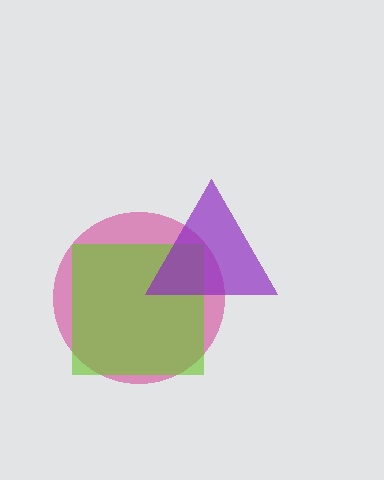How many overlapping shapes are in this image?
There are 3 overlapping shapes in the image.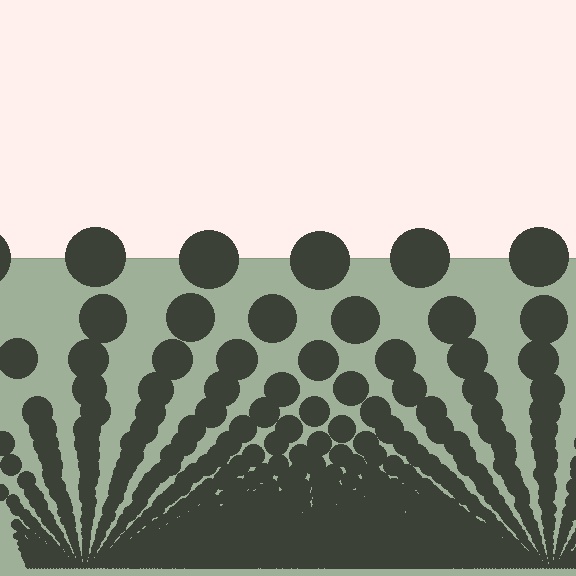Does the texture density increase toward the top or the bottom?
Density increases toward the bottom.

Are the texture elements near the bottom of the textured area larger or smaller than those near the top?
Smaller. The gradient is inverted — elements near the bottom are smaller and denser.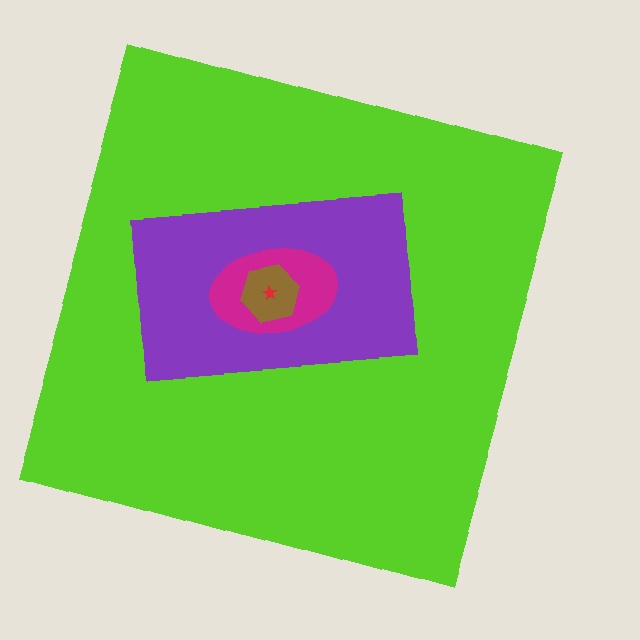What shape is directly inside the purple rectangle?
The magenta ellipse.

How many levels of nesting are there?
5.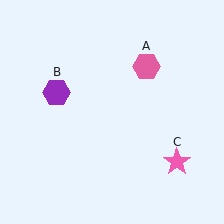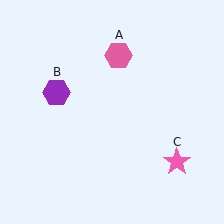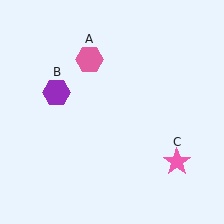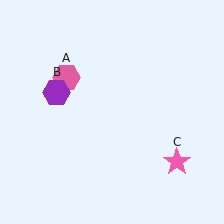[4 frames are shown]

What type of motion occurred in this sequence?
The pink hexagon (object A) rotated counterclockwise around the center of the scene.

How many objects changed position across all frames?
1 object changed position: pink hexagon (object A).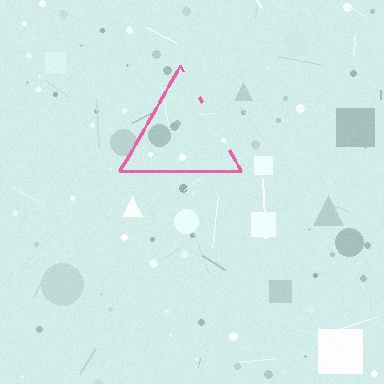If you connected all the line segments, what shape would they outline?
They would outline a triangle.